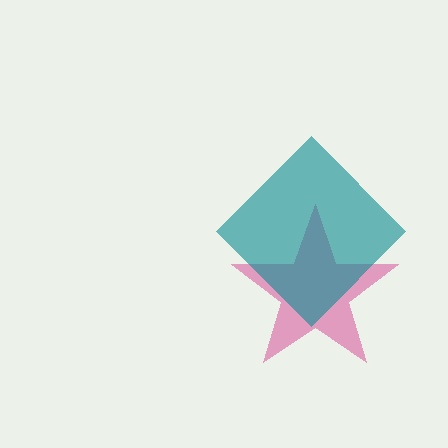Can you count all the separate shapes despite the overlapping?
Yes, there are 2 separate shapes.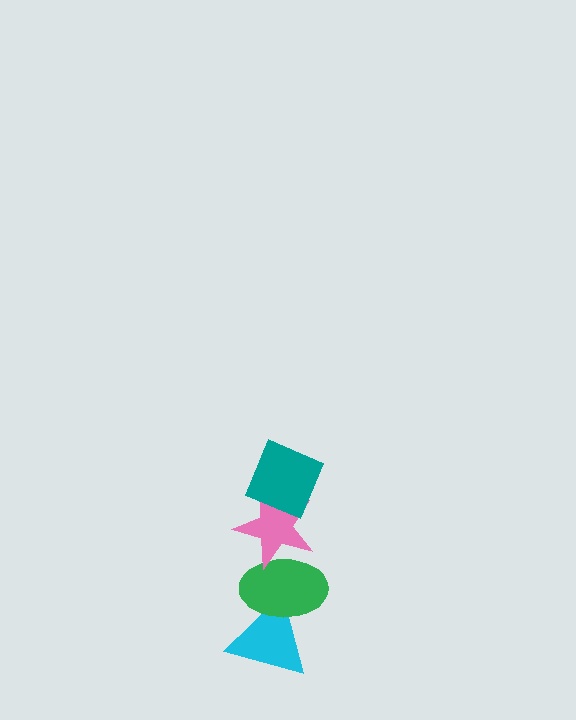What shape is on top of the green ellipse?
The pink star is on top of the green ellipse.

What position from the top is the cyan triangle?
The cyan triangle is 4th from the top.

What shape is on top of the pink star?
The teal diamond is on top of the pink star.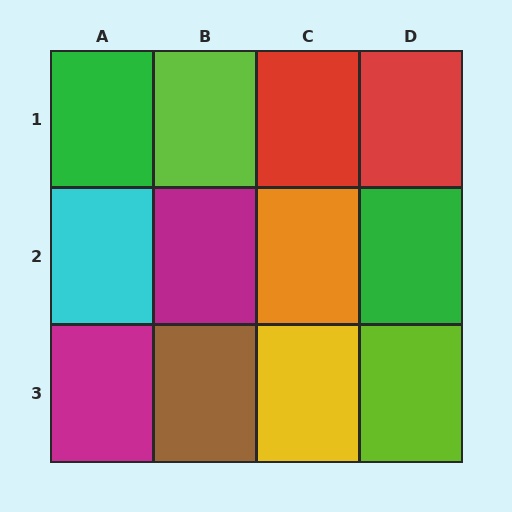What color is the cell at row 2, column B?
Magenta.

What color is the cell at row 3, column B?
Brown.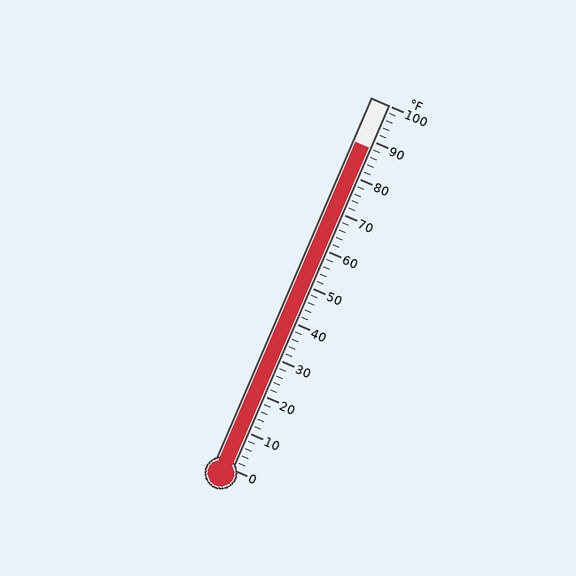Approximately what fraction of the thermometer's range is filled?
The thermometer is filled to approximately 90% of its range.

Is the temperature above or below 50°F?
The temperature is above 50°F.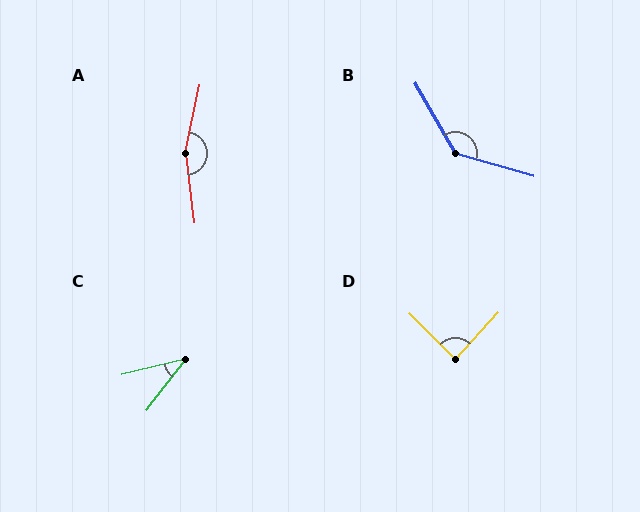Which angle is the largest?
A, at approximately 161 degrees.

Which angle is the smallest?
C, at approximately 39 degrees.